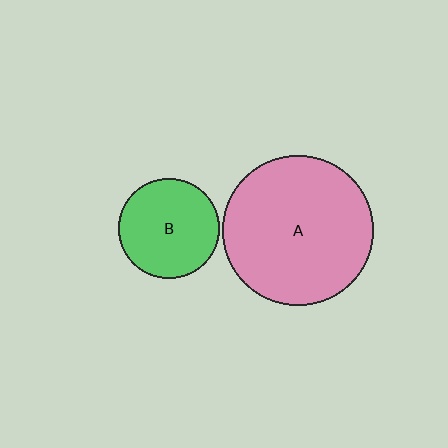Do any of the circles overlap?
No, none of the circles overlap.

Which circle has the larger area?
Circle A (pink).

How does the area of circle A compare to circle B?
Approximately 2.2 times.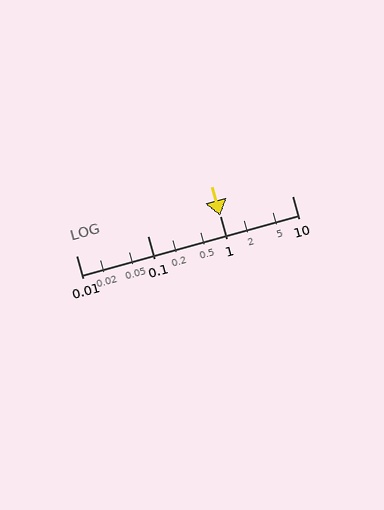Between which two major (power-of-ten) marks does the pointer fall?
The pointer is between 0.1 and 1.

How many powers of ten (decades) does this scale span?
The scale spans 3 decades, from 0.01 to 10.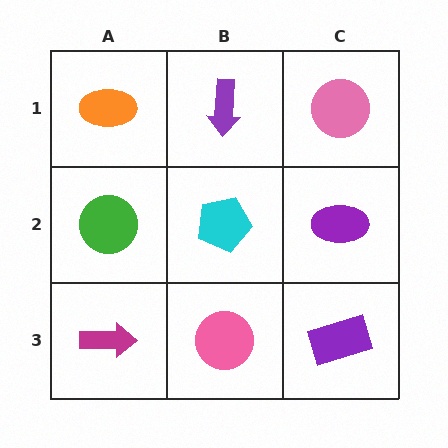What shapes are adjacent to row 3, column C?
A purple ellipse (row 2, column C), a pink circle (row 3, column B).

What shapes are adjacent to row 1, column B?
A cyan pentagon (row 2, column B), an orange ellipse (row 1, column A), a pink circle (row 1, column C).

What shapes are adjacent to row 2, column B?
A purple arrow (row 1, column B), a pink circle (row 3, column B), a green circle (row 2, column A), a purple ellipse (row 2, column C).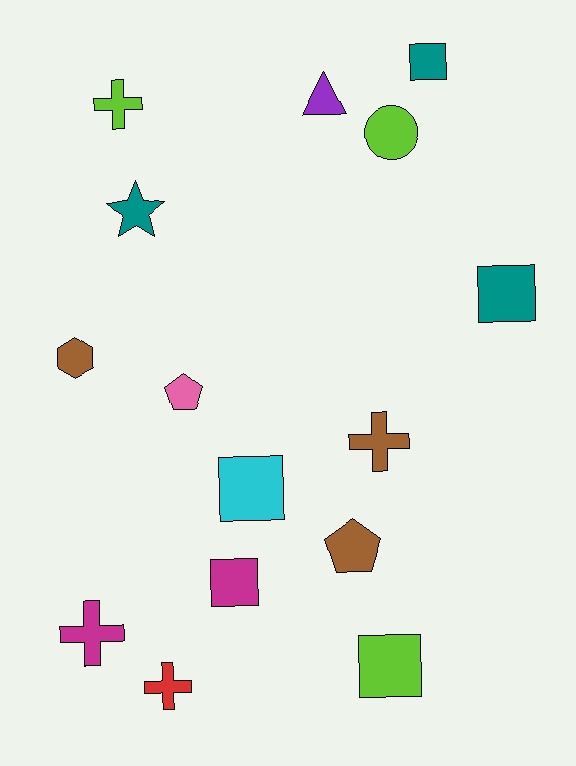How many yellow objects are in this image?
There are no yellow objects.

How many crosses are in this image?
There are 4 crosses.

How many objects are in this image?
There are 15 objects.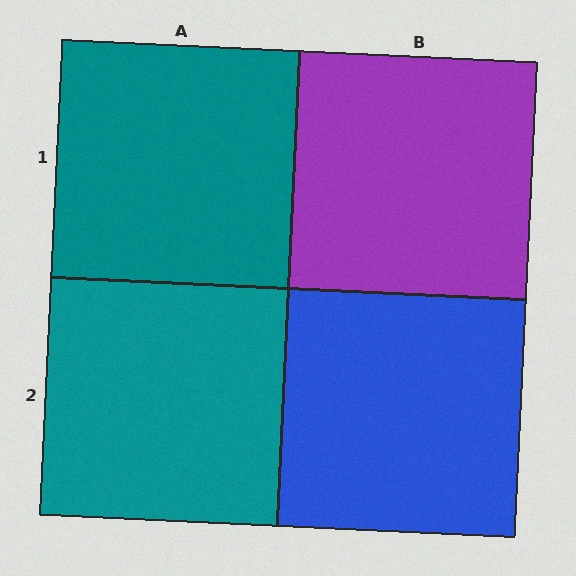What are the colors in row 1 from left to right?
Teal, purple.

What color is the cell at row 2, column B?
Blue.